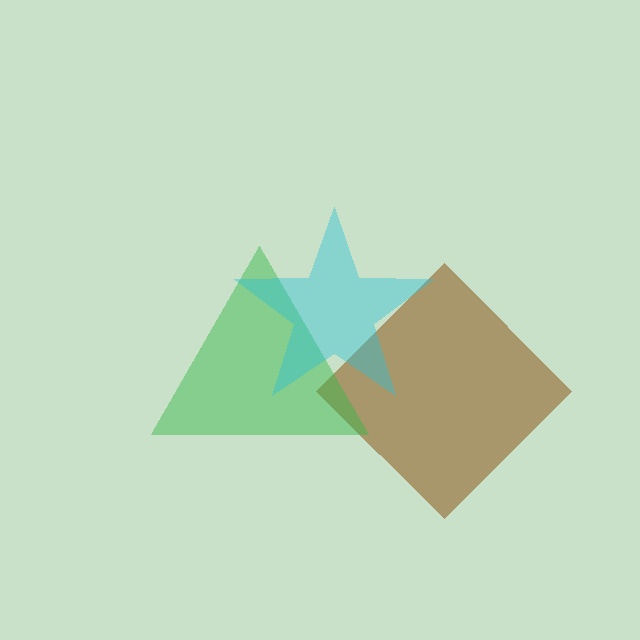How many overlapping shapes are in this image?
There are 3 overlapping shapes in the image.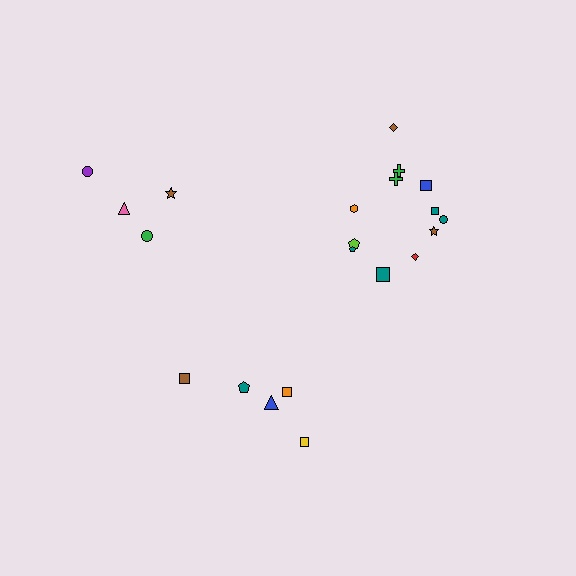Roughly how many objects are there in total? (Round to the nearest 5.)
Roughly 20 objects in total.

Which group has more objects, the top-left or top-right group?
The top-right group.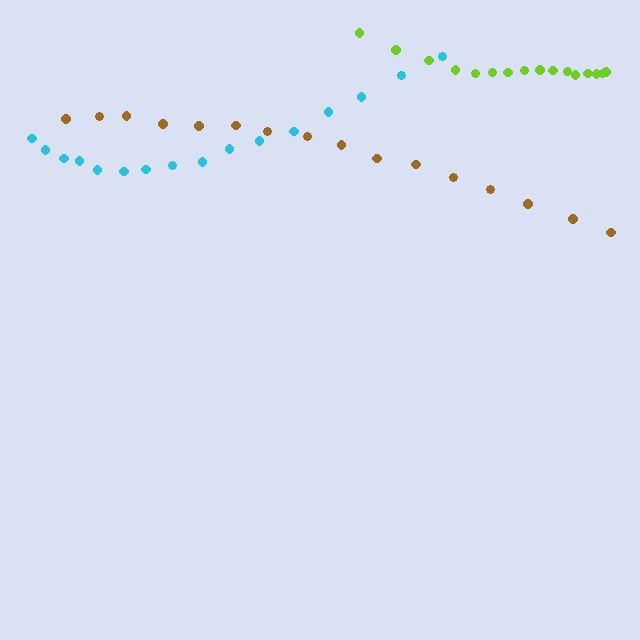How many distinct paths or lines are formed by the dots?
There are 3 distinct paths.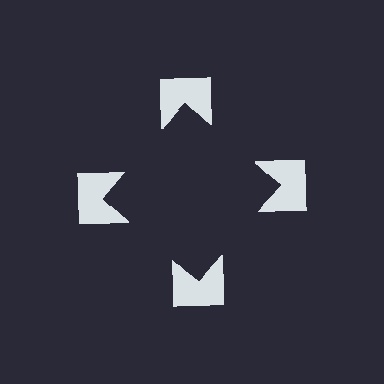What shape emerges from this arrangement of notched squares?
An illusory square — its edges are inferred from the aligned wedge cuts in the notched squares, not physically drawn.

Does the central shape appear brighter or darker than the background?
It typically appears slightly darker than the background, even though no actual brightness change is drawn.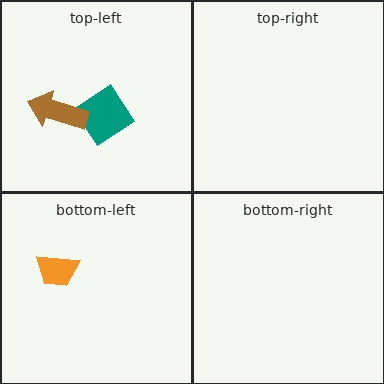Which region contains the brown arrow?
The top-left region.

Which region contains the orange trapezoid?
The bottom-left region.